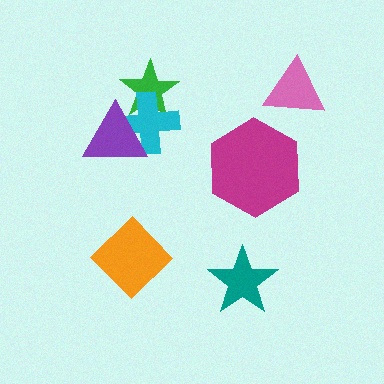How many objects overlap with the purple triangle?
2 objects overlap with the purple triangle.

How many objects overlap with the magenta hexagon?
0 objects overlap with the magenta hexagon.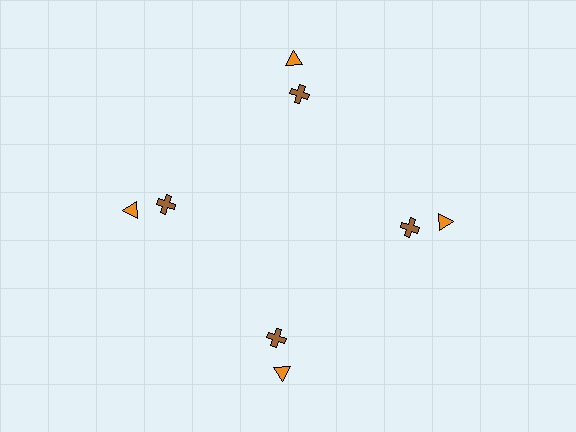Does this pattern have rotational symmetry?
Yes, this pattern has 4-fold rotational symmetry. It looks the same after rotating 90 degrees around the center.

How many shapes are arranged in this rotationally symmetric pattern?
There are 8 shapes, arranged in 4 groups of 2.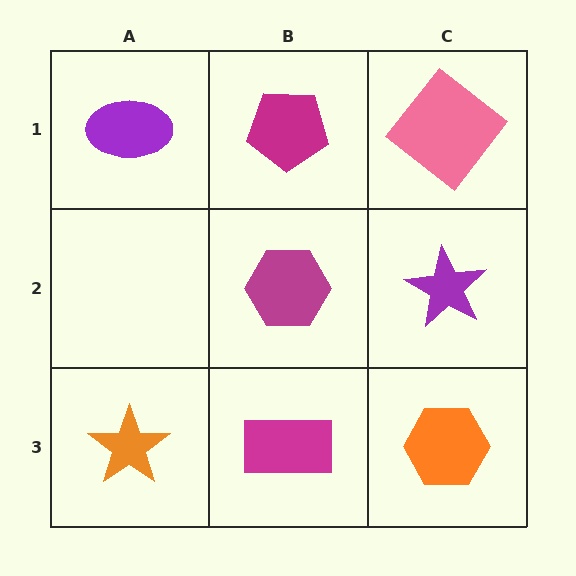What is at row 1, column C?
A pink diamond.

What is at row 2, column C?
A purple star.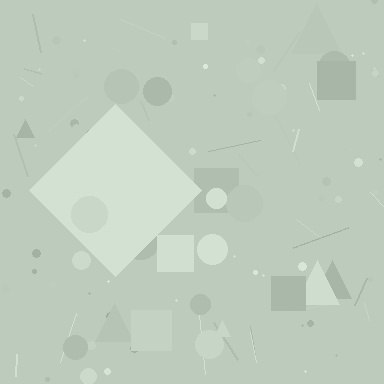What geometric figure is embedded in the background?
A diamond is embedded in the background.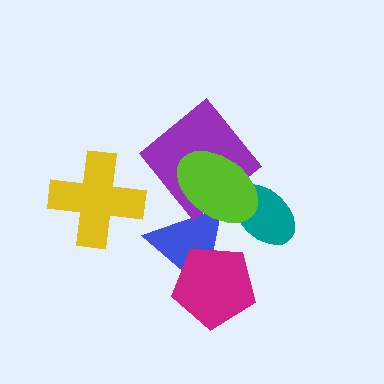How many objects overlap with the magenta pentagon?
1 object overlaps with the magenta pentagon.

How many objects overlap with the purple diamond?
1 object overlaps with the purple diamond.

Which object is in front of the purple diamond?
The lime ellipse is in front of the purple diamond.